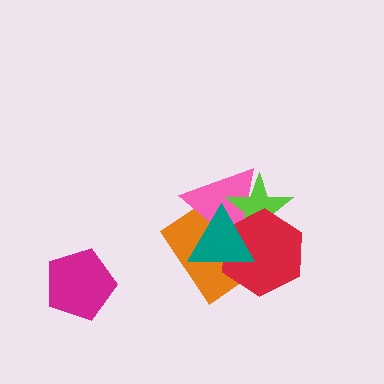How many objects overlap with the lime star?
4 objects overlap with the lime star.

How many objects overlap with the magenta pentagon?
0 objects overlap with the magenta pentagon.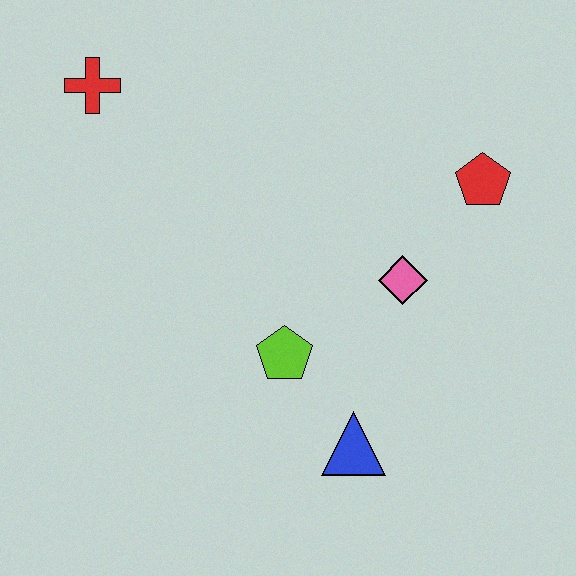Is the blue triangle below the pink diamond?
Yes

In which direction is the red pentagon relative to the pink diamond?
The red pentagon is above the pink diamond.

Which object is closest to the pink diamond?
The red pentagon is closest to the pink diamond.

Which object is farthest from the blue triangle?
The red cross is farthest from the blue triangle.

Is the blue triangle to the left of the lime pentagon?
No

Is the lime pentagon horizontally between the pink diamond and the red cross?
Yes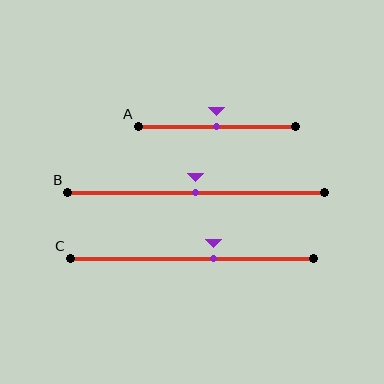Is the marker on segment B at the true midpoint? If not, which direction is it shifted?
Yes, the marker on segment B is at the true midpoint.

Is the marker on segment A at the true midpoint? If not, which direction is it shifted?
Yes, the marker on segment A is at the true midpoint.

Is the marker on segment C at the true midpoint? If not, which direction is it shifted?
No, the marker on segment C is shifted to the right by about 9% of the segment length.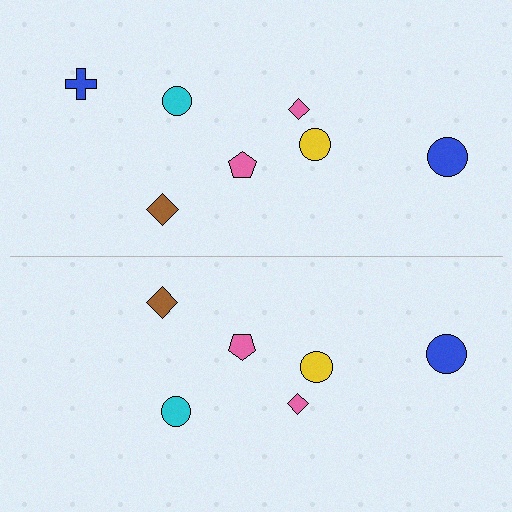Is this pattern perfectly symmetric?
No, the pattern is not perfectly symmetric. A blue cross is missing from the bottom side.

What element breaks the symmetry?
A blue cross is missing from the bottom side.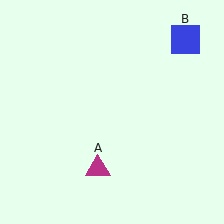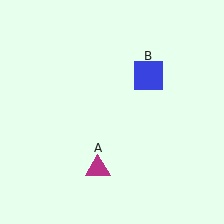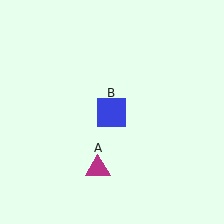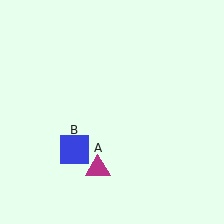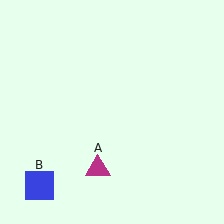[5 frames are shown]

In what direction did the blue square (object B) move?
The blue square (object B) moved down and to the left.